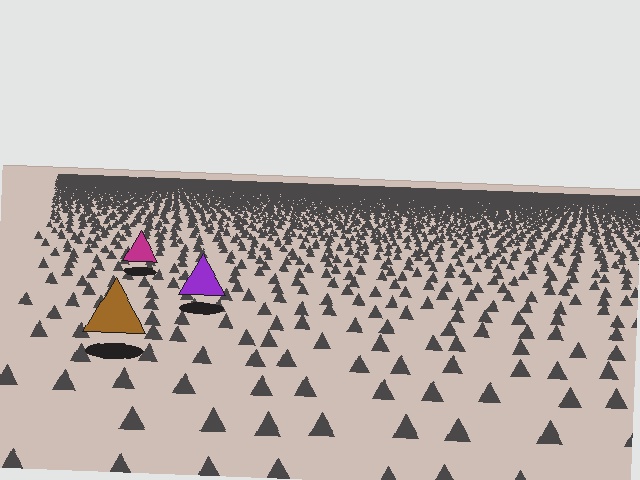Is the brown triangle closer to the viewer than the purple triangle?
Yes. The brown triangle is closer — you can tell from the texture gradient: the ground texture is coarser near it.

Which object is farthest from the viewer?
The magenta triangle is farthest from the viewer. It appears smaller and the ground texture around it is denser.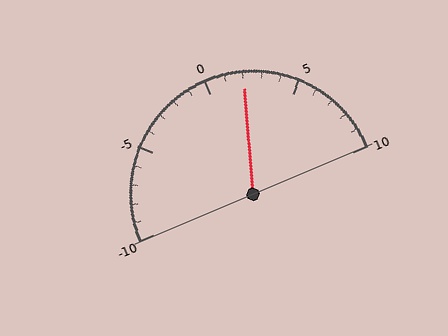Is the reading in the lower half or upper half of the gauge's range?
The reading is in the upper half of the range (-10 to 10).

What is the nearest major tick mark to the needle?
The nearest major tick mark is 0.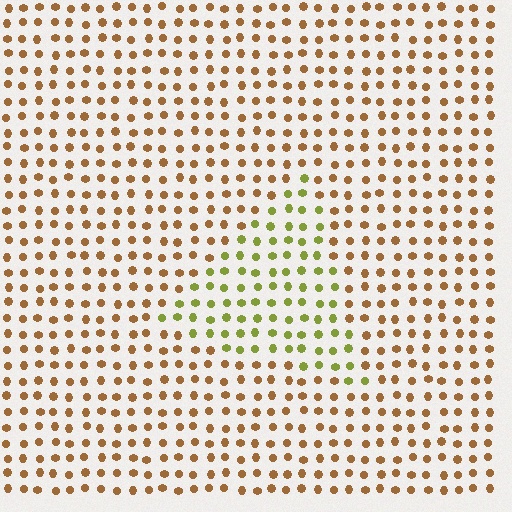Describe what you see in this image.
The image is filled with small brown elements in a uniform arrangement. A triangle-shaped region is visible where the elements are tinted to a slightly different hue, forming a subtle color boundary.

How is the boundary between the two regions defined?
The boundary is defined purely by a slight shift in hue (about 48 degrees). Spacing, size, and orientation are identical on both sides.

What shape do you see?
I see a triangle.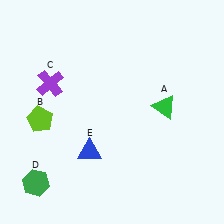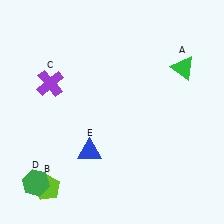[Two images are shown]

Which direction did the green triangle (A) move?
The green triangle (A) moved up.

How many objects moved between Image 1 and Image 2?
2 objects moved between the two images.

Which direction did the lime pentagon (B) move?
The lime pentagon (B) moved down.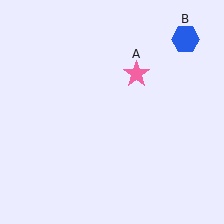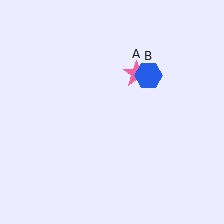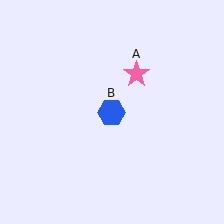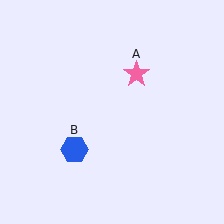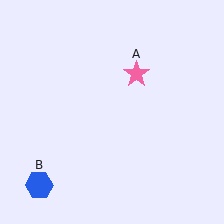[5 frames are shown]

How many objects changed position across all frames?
1 object changed position: blue hexagon (object B).